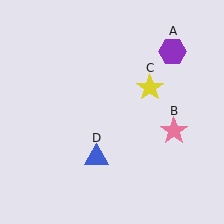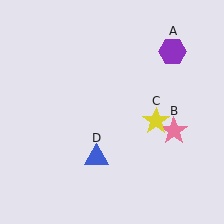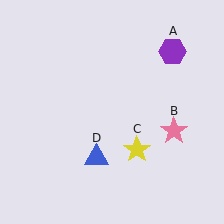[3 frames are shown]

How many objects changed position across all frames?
1 object changed position: yellow star (object C).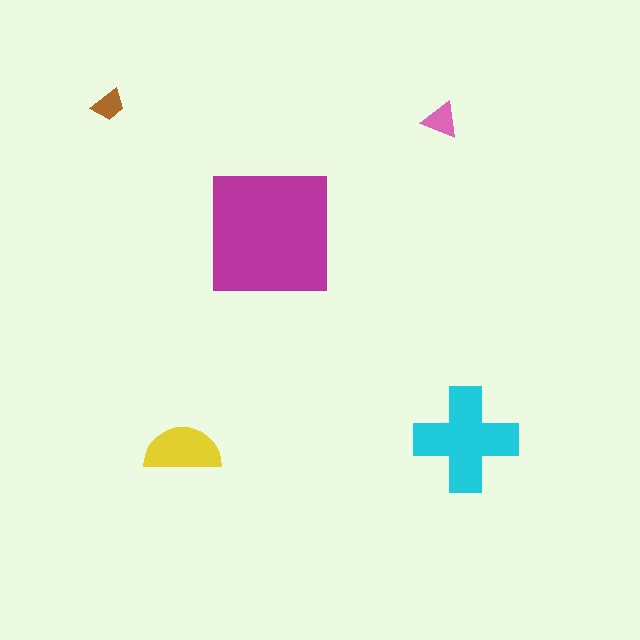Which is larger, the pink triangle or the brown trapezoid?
The pink triangle.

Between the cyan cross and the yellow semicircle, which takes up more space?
The cyan cross.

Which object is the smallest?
The brown trapezoid.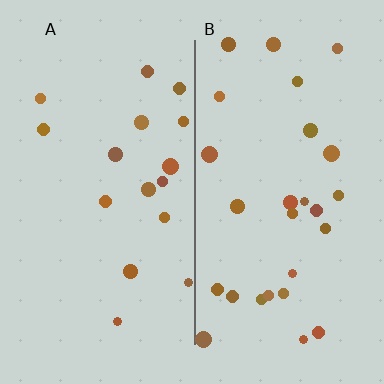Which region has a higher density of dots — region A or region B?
B (the right).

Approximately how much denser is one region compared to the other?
Approximately 1.6× — region B over region A.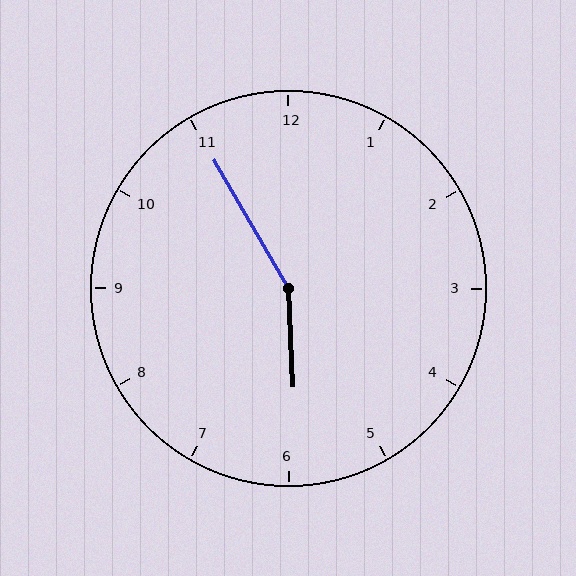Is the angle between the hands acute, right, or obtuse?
It is obtuse.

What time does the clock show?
5:55.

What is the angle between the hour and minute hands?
Approximately 152 degrees.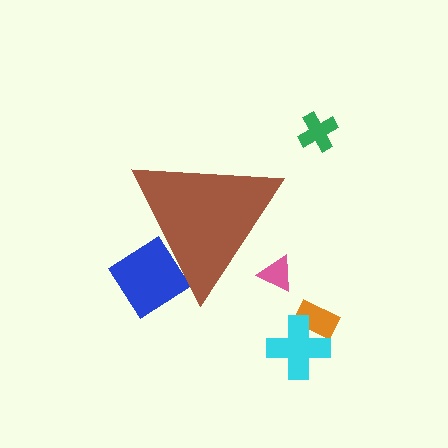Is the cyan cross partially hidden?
No, the cyan cross is fully visible.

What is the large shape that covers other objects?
A brown triangle.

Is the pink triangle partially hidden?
Yes, the pink triangle is partially hidden behind the brown triangle.